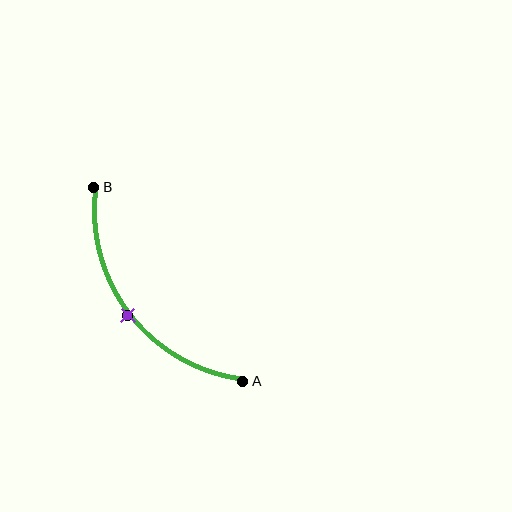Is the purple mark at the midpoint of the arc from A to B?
Yes. The purple mark lies on the arc at equal arc-length from both A and B — it is the arc midpoint.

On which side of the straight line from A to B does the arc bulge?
The arc bulges below and to the left of the straight line connecting A and B.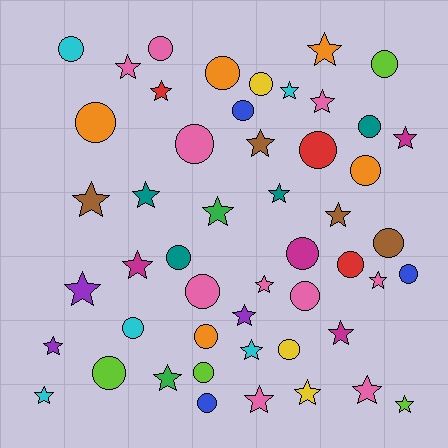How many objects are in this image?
There are 50 objects.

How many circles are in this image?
There are 24 circles.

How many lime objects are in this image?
There are 4 lime objects.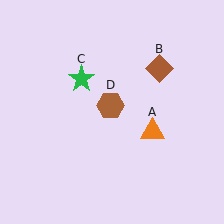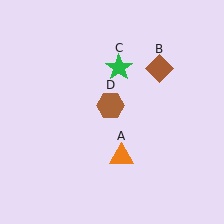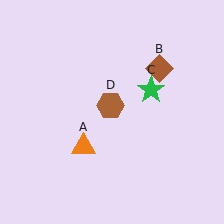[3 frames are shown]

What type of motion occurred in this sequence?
The orange triangle (object A), green star (object C) rotated clockwise around the center of the scene.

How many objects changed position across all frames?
2 objects changed position: orange triangle (object A), green star (object C).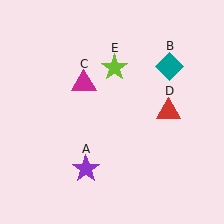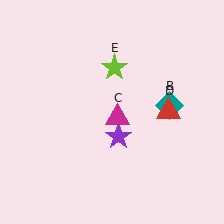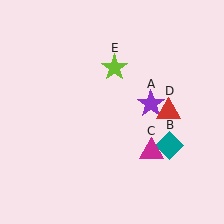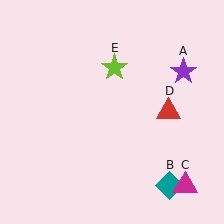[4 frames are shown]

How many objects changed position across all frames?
3 objects changed position: purple star (object A), teal diamond (object B), magenta triangle (object C).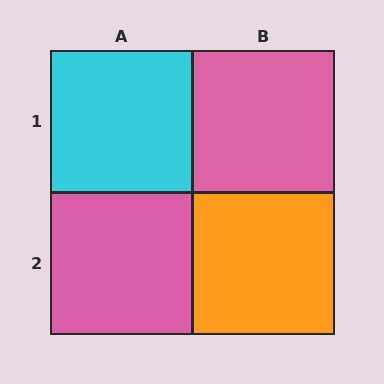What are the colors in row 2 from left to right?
Pink, orange.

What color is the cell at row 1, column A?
Cyan.